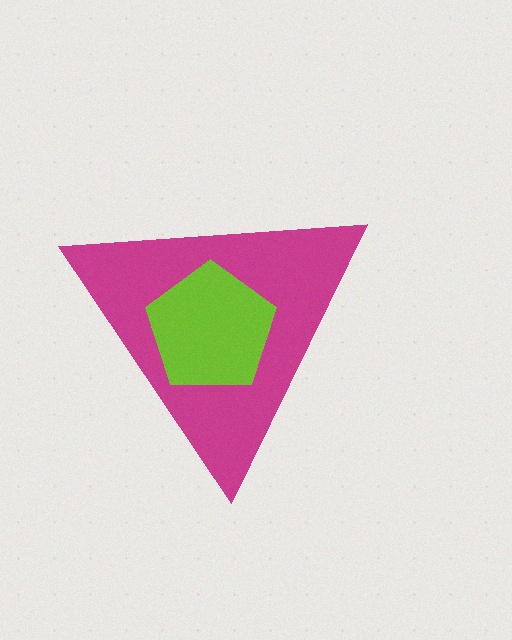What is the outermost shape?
The magenta triangle.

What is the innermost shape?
The lime pentagon.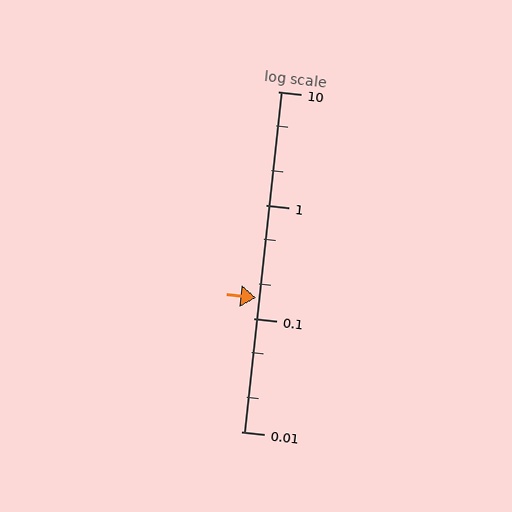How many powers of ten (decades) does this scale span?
The scale spans 3 decades, from 0.01 to 10.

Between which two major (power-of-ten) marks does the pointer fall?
The pointer is between 0.1 and 1.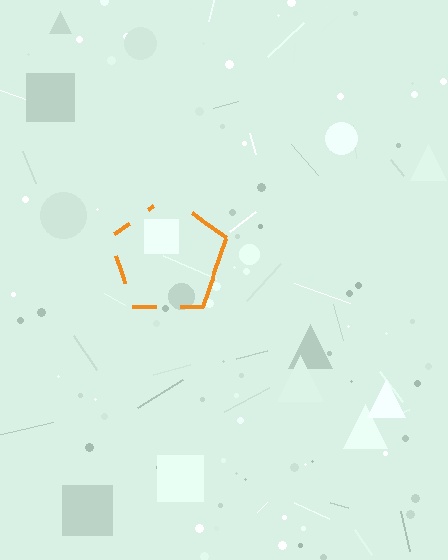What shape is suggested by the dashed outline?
The dashed outline suggests a pentagon.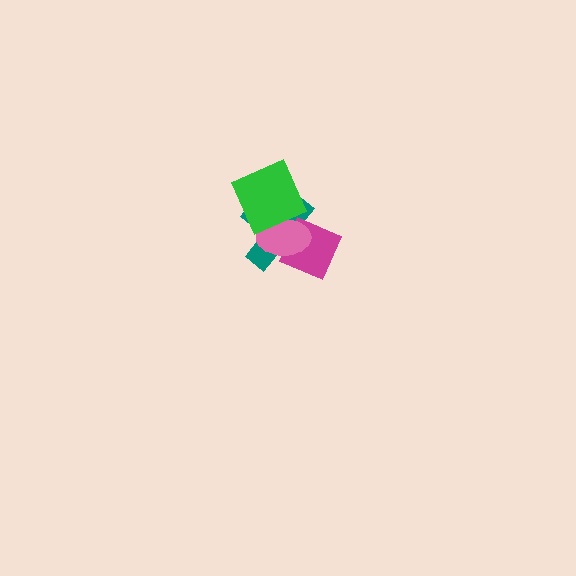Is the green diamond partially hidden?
No, no other shape covers it.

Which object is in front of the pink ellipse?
The green diamond is in front of the pink ellipse.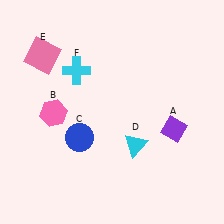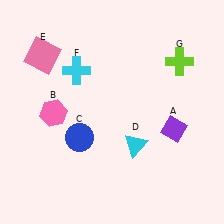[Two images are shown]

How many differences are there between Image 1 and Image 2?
There is 1 difference between the two images.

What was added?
A lime cross (G) was added in Image 2.